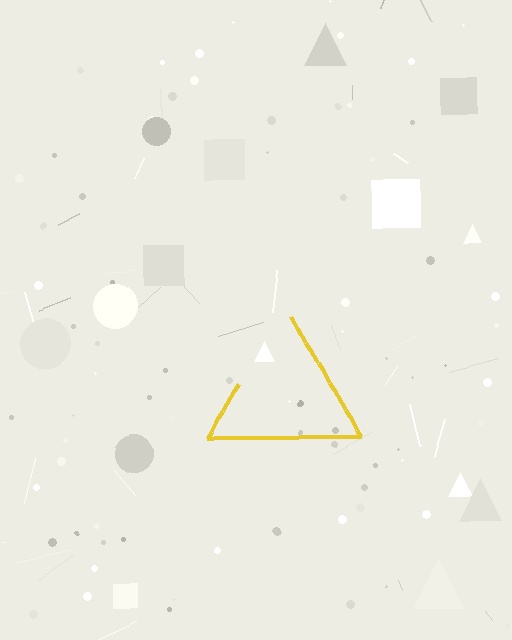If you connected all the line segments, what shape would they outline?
They would outline a triangle.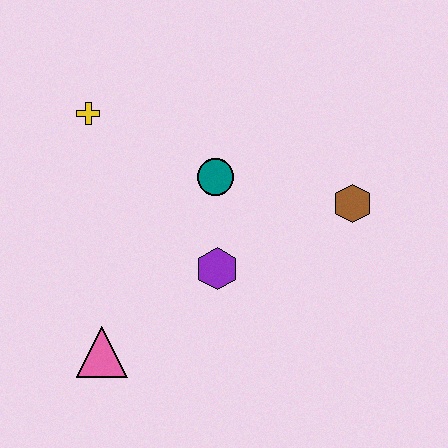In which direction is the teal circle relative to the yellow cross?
The teal circle is to the right of the yellow cross.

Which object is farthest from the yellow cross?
The brown hexagon is farthest from the yellow cross.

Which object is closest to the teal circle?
The purple hexagon is closest to the teal circle.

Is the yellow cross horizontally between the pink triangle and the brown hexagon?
No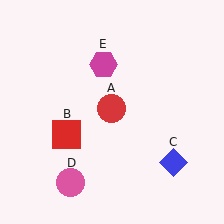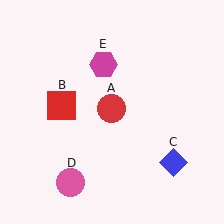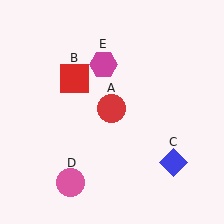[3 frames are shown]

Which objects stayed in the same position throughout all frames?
Red circle (object A) and blue diamond (object C) and pink circle (object D) and magenta hexagon (object E) remained stationary.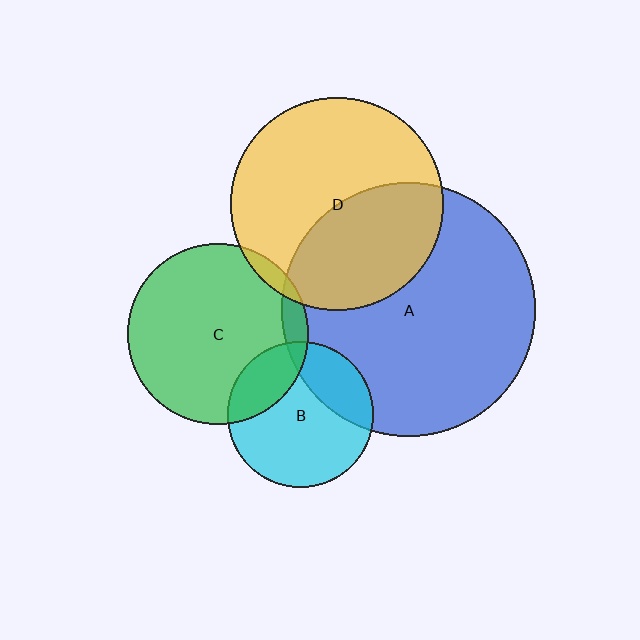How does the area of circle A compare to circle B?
Approximately 3.0 times.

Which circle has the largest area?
Circle A (blue).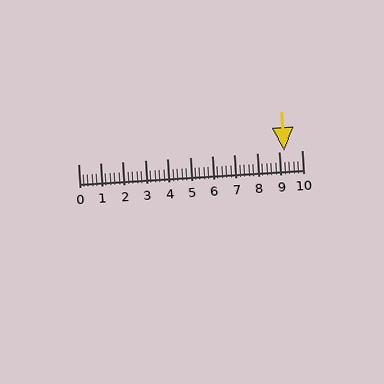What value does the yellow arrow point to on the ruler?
The yellow arrow points to approximately 9.2.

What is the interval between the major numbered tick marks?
The major tick marks are spaced 1 units apart.